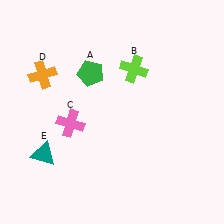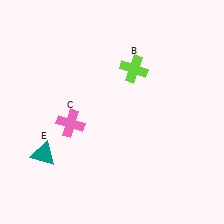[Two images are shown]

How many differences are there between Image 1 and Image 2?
There are 2 differences between the two images.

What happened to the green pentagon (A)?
The green pentagon (A) was removed in Image 2. It was in the top-left area of Image 1.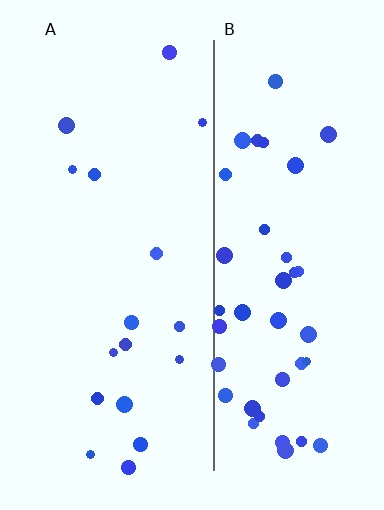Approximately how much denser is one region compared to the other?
Approximately 2.5× — region B over region A.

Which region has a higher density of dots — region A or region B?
B (the right).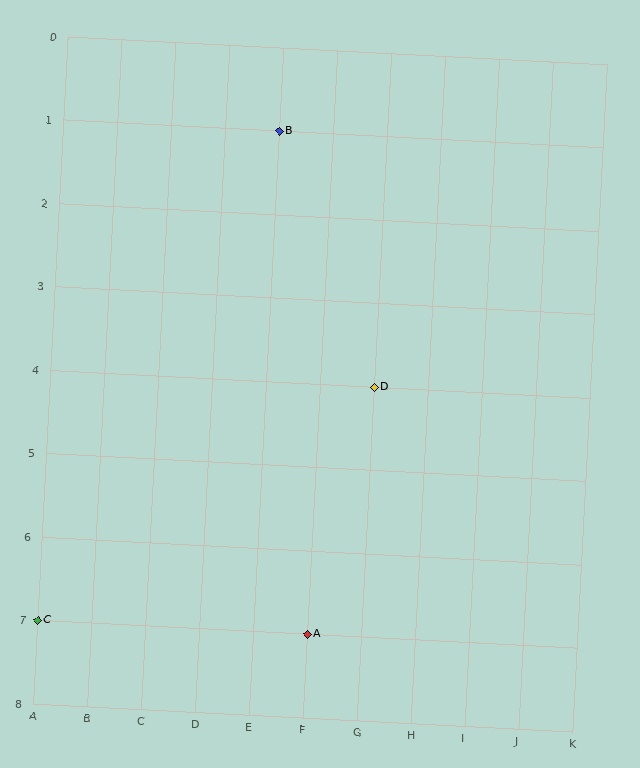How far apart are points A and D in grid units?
Points A and D are 1 column and 3 rows apart (about 3.2 grid units diagonally).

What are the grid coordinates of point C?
Point C is at grid coordinates (A, 7).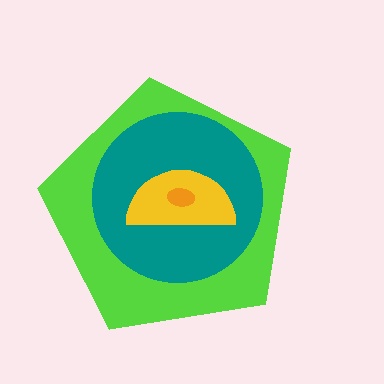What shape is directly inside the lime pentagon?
The teal circle.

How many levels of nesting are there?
4.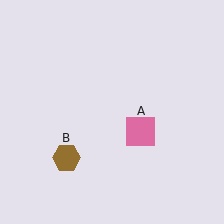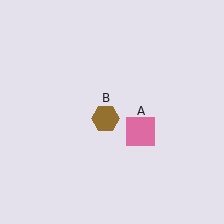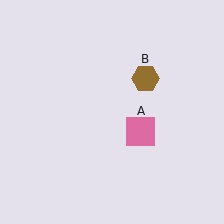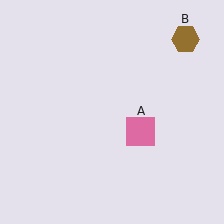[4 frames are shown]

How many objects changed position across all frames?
1 object changed position: brown hexagon (object B).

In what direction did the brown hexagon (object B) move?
The brown hexagon (object B) moved up and to the right.